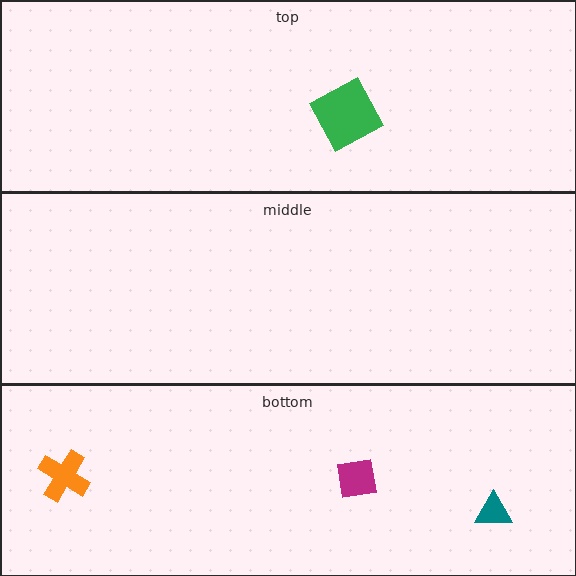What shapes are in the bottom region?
The magenta square, the orange cross, the teal triangle.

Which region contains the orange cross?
The bottom region.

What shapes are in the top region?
The green square.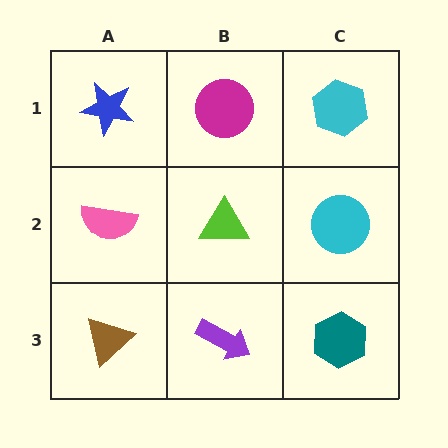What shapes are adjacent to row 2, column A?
A blue star (row 1, column A), a brown triangle (row 3, column A), a lime triangle (row 2, column B).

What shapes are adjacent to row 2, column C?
A cyan hexagon (row 1, column C), a teal hexagon (row 3, column C), a lime triangle (row 2, column B).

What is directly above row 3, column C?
A cyan circle.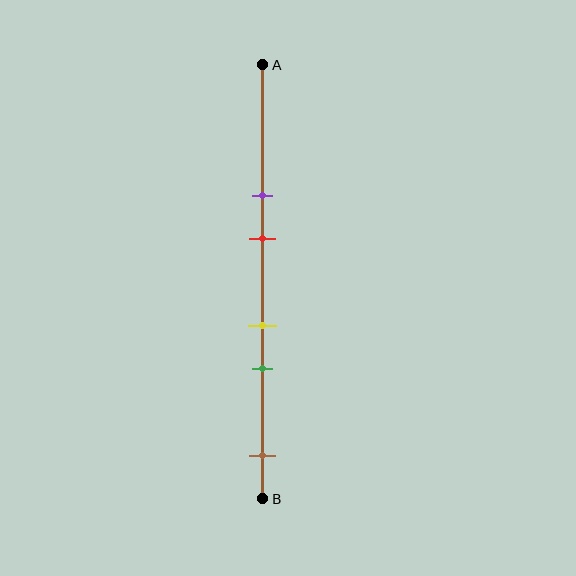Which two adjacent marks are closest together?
The yellow and green marks are the closest adjacent pair.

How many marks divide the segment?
There are 5 marks dividing the segment.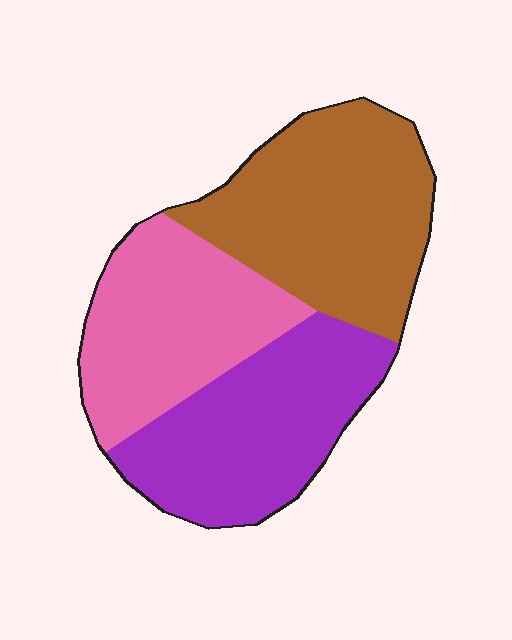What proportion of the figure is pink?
Pink covers about 30% of the figure.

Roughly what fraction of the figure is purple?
Purple takes up about one third (1/3) of the figure.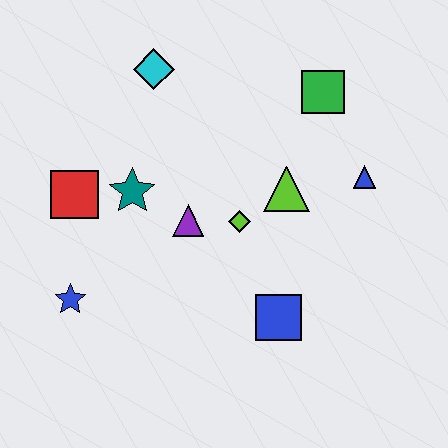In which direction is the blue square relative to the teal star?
The blue square is to the right of the teal star.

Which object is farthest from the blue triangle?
The blue star is farthest from the blue triangle.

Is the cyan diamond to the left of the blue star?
No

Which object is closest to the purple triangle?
The lime diamond is closest to the purple triangle.